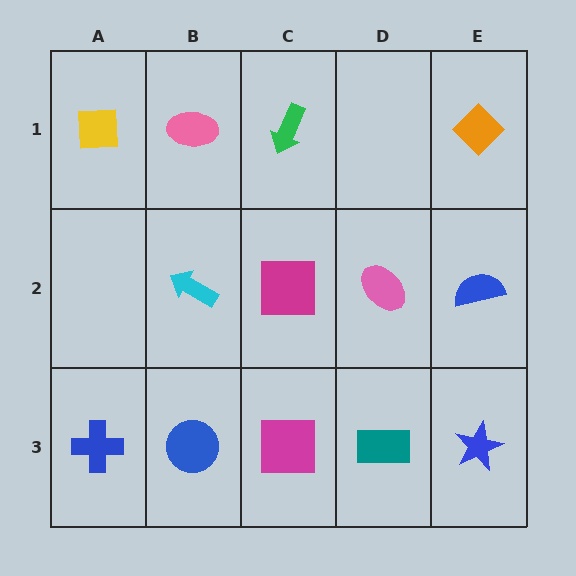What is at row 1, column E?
An orange diamond.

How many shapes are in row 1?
4 shapes.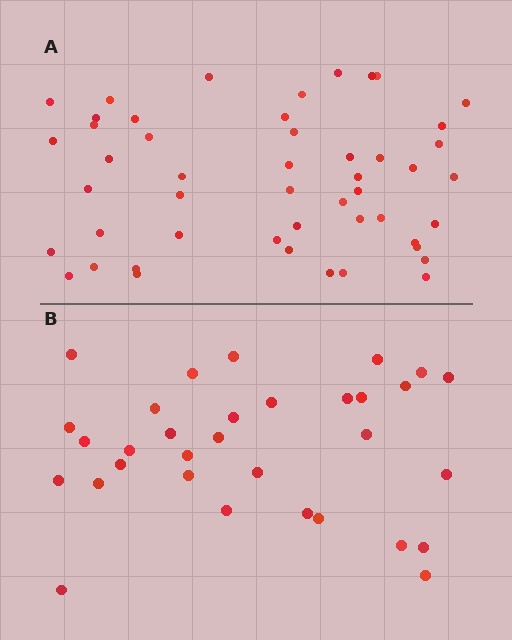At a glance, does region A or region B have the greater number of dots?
Region A (the top region) has more dots.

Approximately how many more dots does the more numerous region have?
Region A has approximately 15 more dots than region B.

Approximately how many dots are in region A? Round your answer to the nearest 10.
About 50 dots. (The exact count is 49, which rounds to 50.)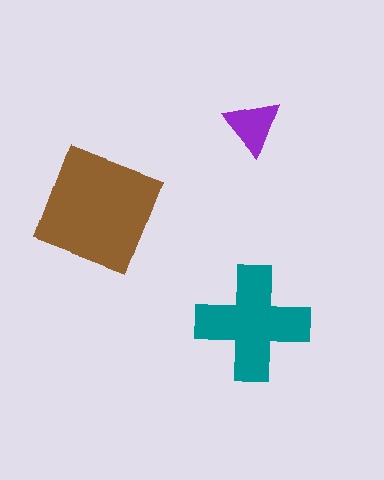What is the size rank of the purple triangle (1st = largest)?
3rd.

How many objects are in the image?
There are 3 objects in the image.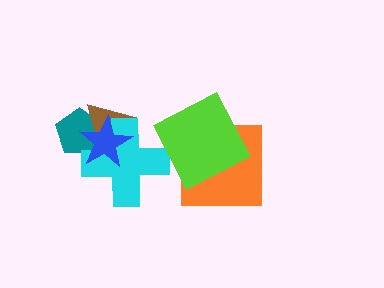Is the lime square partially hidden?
No, no other shape covers it.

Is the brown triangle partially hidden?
Yes, it is partially covered by another shape.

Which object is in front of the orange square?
The lime square is in front of the orange square.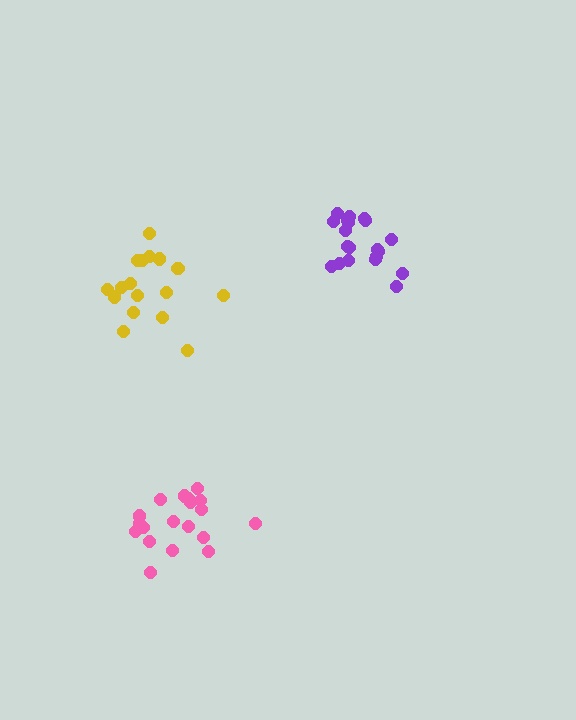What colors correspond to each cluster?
The clusters are colored: yellow, purple, pink.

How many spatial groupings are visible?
There are 3 spatial groupings.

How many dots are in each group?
Group 1: 17 dots, Group 2: 20 dots, Group 3: 19 dots (56 total).